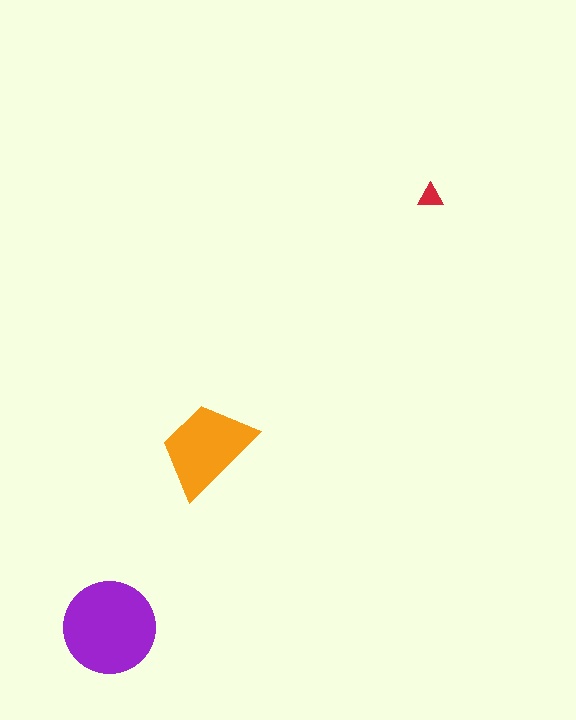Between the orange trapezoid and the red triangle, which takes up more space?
The orange trapezoid.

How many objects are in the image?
There are 3 objects in the image.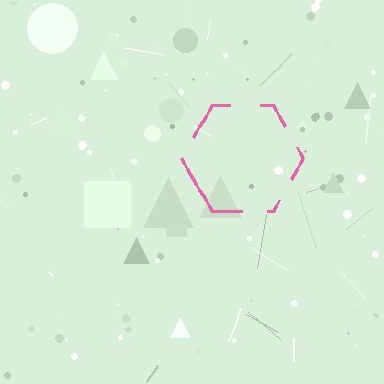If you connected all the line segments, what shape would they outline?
They would outline a hexagon.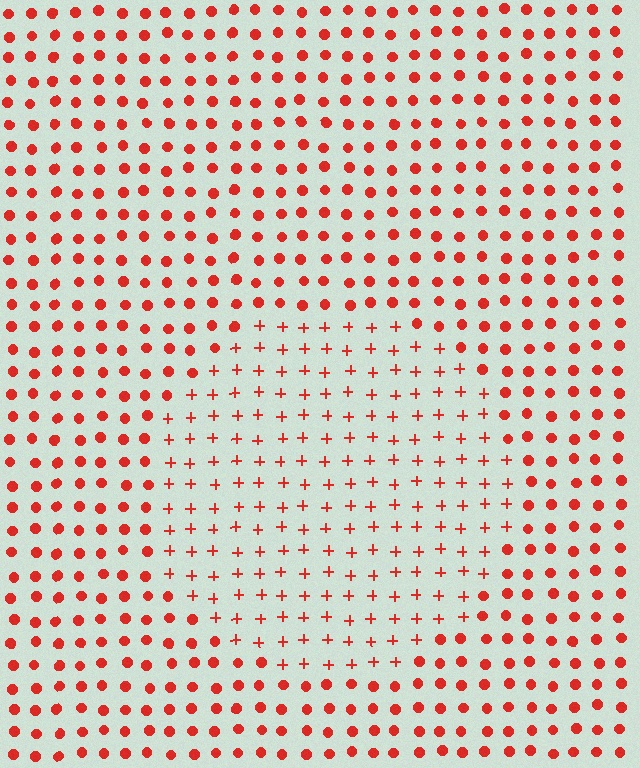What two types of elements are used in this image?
The image uses plus signs inside the circle region and circles outside it.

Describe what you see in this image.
The image is filled with small red elements arranged in a uniform grid. A circle-shaped region contains plus signs, while the surrounding area contains circles. The boundary is defined purely by the change in element shape.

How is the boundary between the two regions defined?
The boundary is defined by a change in element shape: plus signs inside vs. circles outside. All elements share the same color and spacing.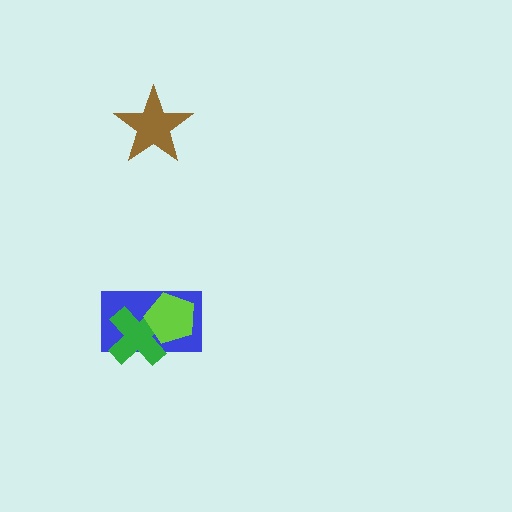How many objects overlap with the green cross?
2 objects overlap with the green cross.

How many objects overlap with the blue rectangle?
2 objects overlap with the blue rectangle.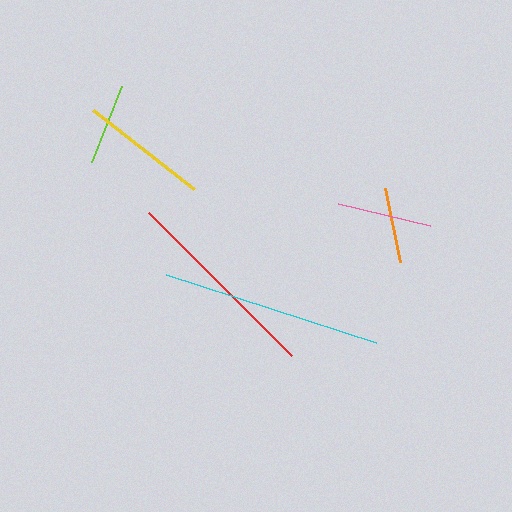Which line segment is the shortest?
The orange line is the shortest at approximately 75 pixels.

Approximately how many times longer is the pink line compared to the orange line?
The pink line is approximately 1.2 times the length of the orange line.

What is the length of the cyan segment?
The cyan segment is approximately 221 pixels long.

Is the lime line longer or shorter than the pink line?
The pink line is longer than the lime line.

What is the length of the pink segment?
The pink segment is approximately 94 pixels long.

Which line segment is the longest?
The cyan line is the longest at approximately 221 pixels.